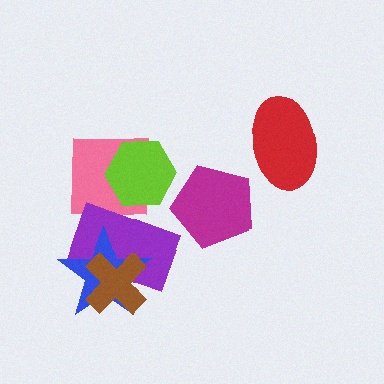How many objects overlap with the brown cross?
2 objects overlap with the brown cross.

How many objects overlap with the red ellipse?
0 objects overlap with the red ellipse.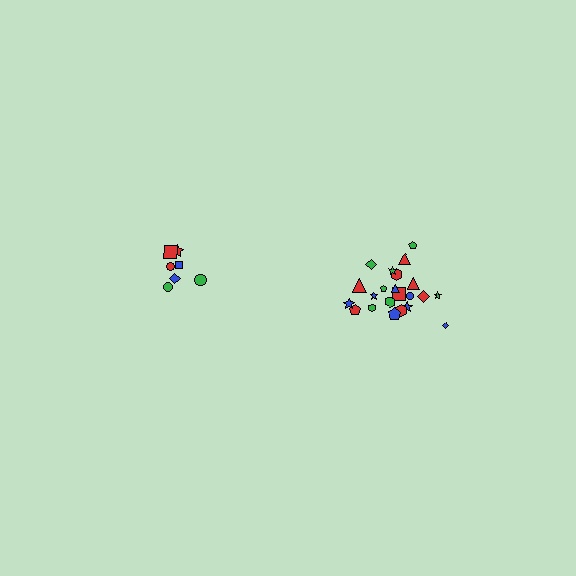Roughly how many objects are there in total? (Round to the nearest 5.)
Roughly 30 objects in total.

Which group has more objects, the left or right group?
The right group.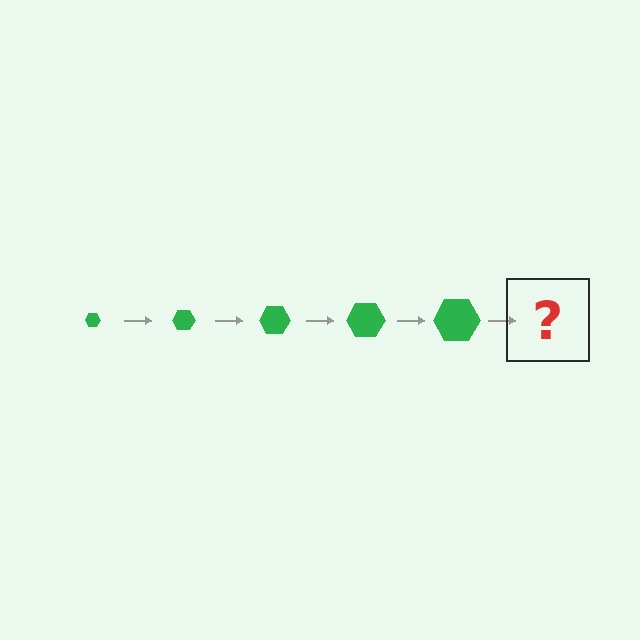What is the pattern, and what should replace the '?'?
The pattern is that the hexagon gets progressively larger each step. The '?' should be a green hexagon, larger than the previous one.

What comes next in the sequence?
The next element should be a green hexagon, larger than the previous one.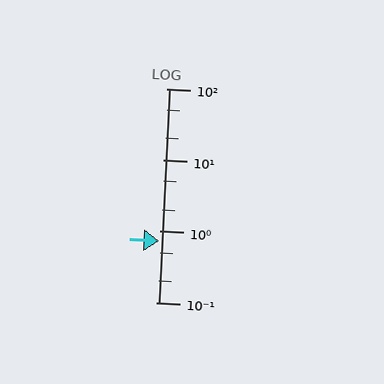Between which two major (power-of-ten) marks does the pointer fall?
The pointer is between 0.1 and 1.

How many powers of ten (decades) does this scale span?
The scale spans 3 decades, from 0.1 to 100.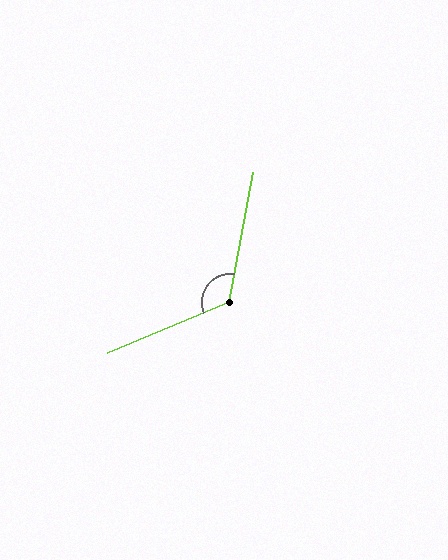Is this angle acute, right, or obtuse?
It is obtuse.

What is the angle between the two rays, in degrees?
Approximately 123 degrees.